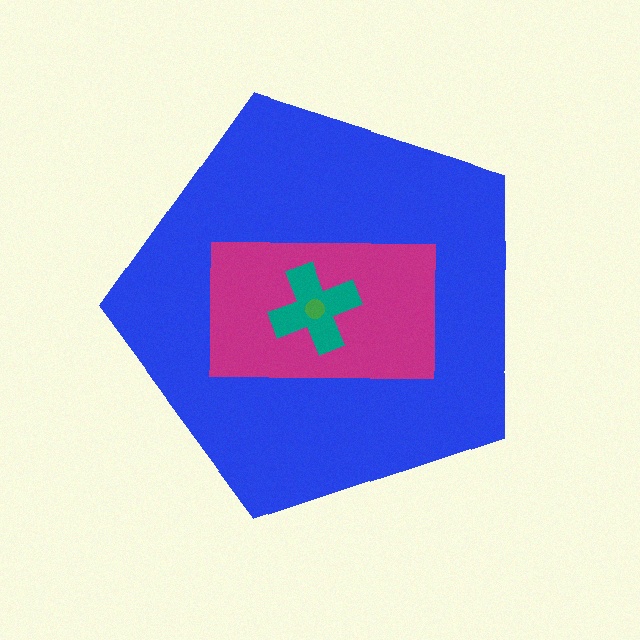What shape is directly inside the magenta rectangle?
The teal cross.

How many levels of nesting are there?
4.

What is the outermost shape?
The blue pentagon.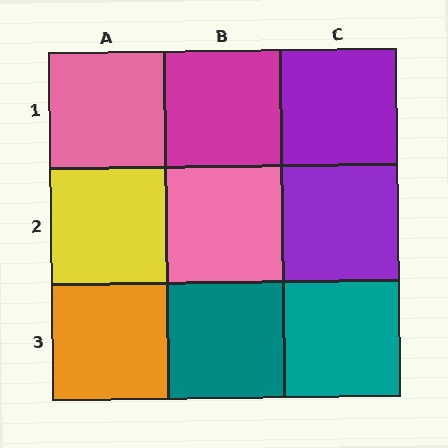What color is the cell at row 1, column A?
Pink.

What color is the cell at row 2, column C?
Purple.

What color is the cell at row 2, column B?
Pink.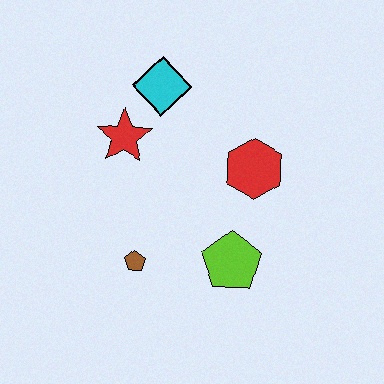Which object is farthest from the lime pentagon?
The cyan diamond is farthest from the lime pentagon.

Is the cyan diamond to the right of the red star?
Yes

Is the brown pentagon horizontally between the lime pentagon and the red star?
Yes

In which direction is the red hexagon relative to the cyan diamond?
The red hexagon is to the right of the cyan diamond.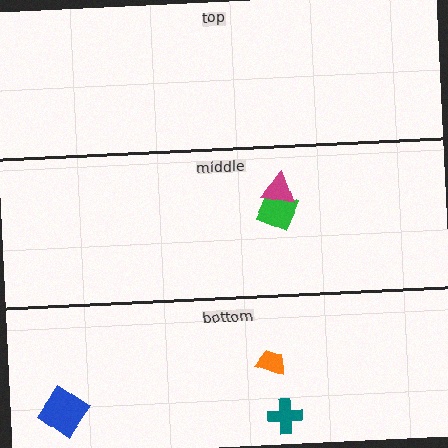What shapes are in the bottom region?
The blue diamond, the teal cross, the orange trapezoid.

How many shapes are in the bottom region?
3.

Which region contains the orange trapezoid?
The bottom region.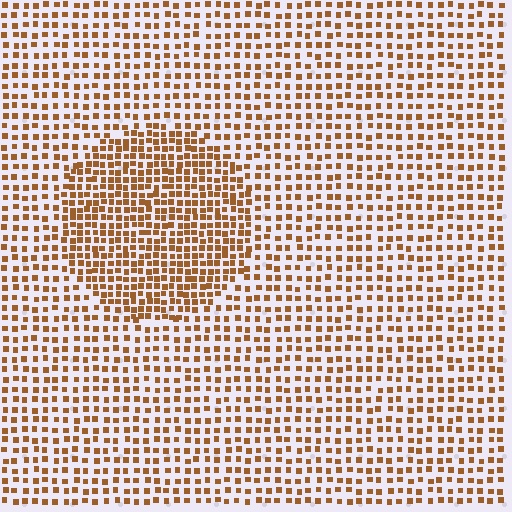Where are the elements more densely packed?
The elements are more densely packed inside the circle boundary.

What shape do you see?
I see a circle.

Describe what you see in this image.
The image contains small brown elements arranged at two different densities. A circle-shaped region is visible where the elements are more densely packed than the surrounding area.